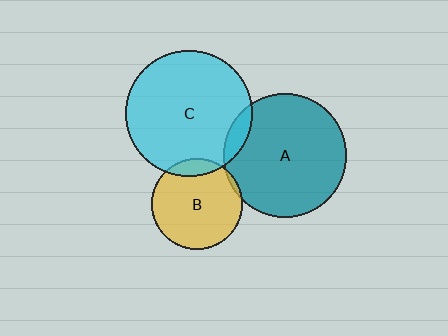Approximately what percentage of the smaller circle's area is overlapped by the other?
Approximately 10%.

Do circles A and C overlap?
Yes.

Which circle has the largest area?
Circle C (cyan).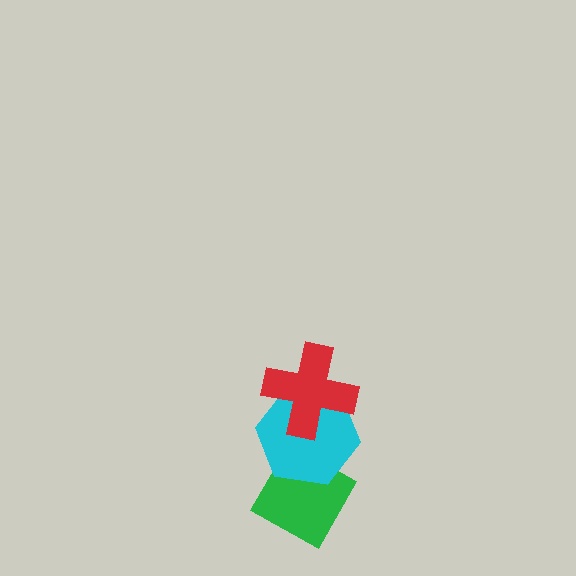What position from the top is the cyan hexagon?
The cyan hexagon is 2nd from the top.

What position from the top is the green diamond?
The green diamond is 3rd from the top.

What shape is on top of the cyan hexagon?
The red cross is on top of the cyan hexagon.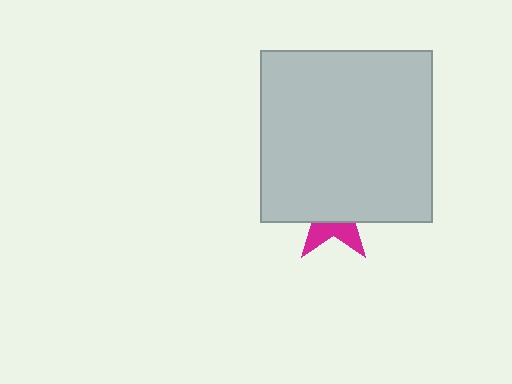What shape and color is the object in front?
The object in front is a light gray square.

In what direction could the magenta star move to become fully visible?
The magenta star could move down. That would shift it out from behind the light gray square entirely.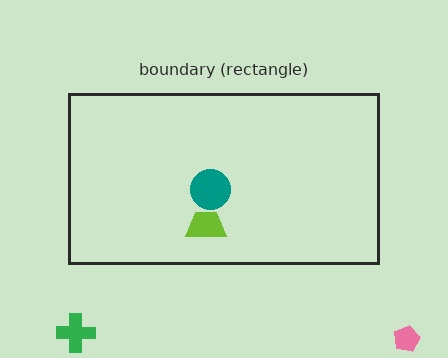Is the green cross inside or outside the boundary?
Outside.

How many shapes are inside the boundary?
2 inside, 2 outside.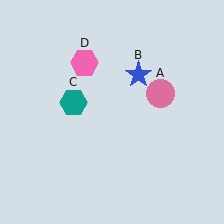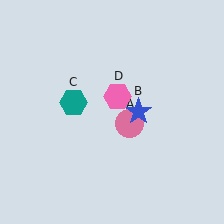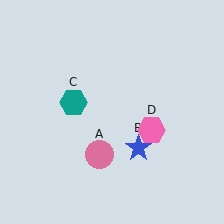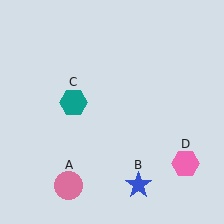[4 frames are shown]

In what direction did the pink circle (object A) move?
The pink circle (object A) moved down and to the left.